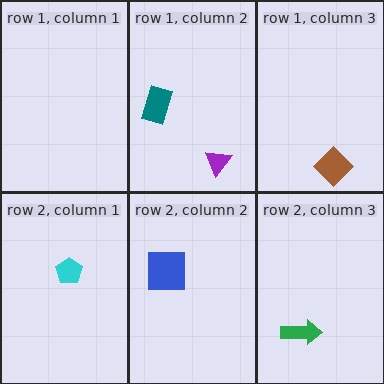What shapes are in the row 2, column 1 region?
The cyan pentagon.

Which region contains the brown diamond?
The row 1, column 3 region.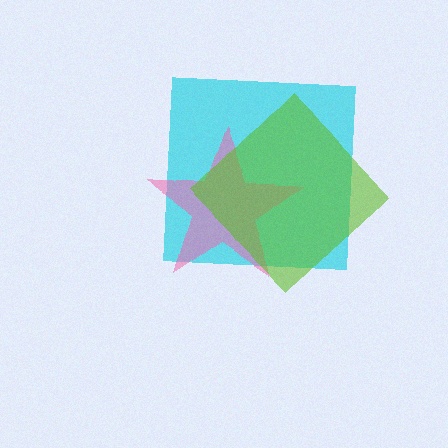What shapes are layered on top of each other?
The layered shapes are: a cyan square, a pink star, a lime diamond.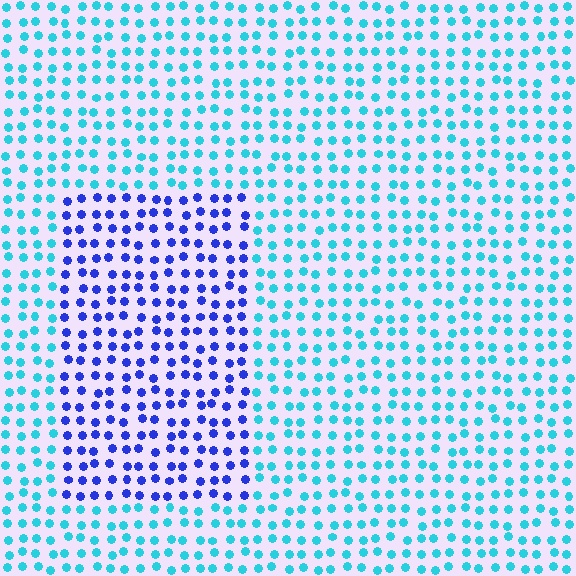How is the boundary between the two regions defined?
The boundary is defined purely by a slight shift in hue (about 51 degrees). Spacing, size, and orientation are identical on both sides.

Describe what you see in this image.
The image is filled with small cyan elements in a uniform arrangement. A rectangle-shaped region is visible where the elements are tinted to a slightly different hue, forming a subtle color boundary.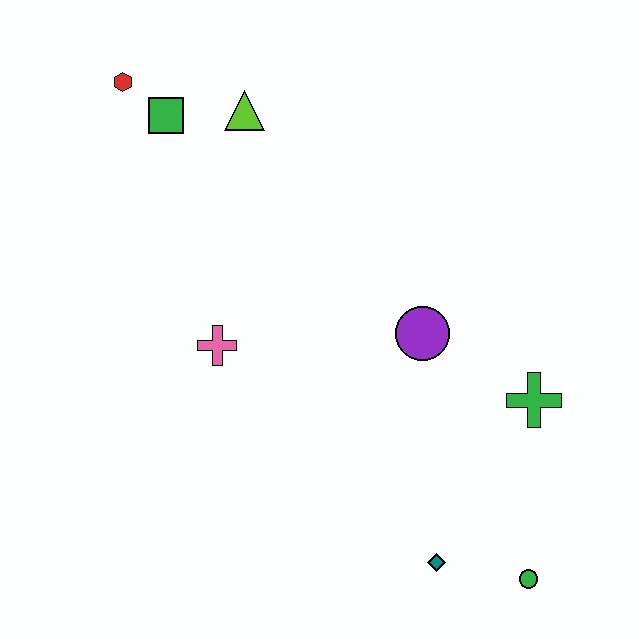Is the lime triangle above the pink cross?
Yes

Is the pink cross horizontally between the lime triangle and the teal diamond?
No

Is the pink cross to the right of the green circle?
No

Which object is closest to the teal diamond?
The green circle is closest to the teal diamond.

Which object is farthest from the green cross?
The red hexagon is farthest from the green cross.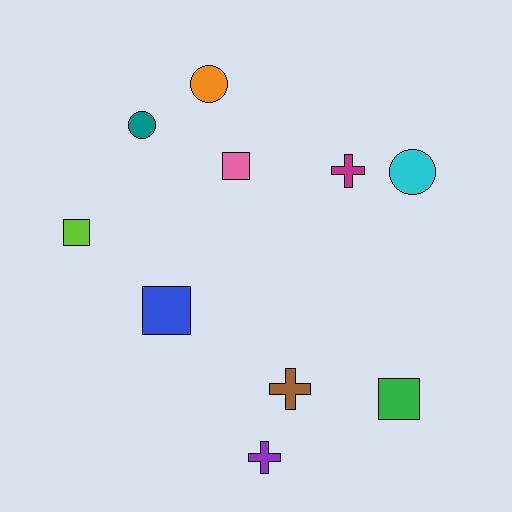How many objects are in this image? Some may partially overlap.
There are 10 objects.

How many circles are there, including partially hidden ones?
There are 3 circles.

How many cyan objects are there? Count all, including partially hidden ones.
There is 1 cyan object.